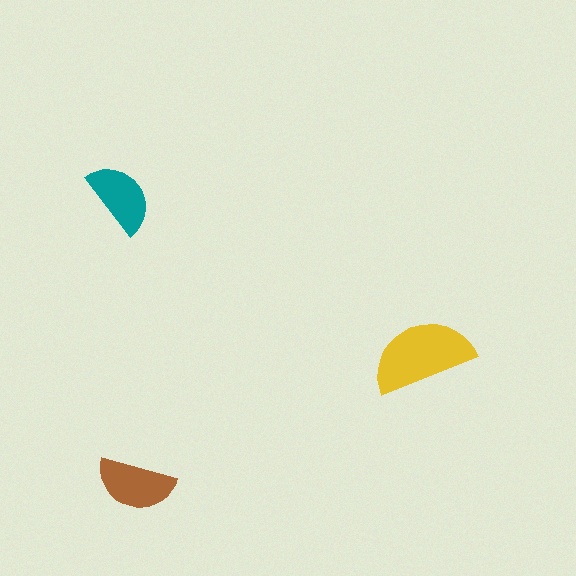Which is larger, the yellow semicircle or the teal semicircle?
The yellow one.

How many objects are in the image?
There are 3 objects in the image.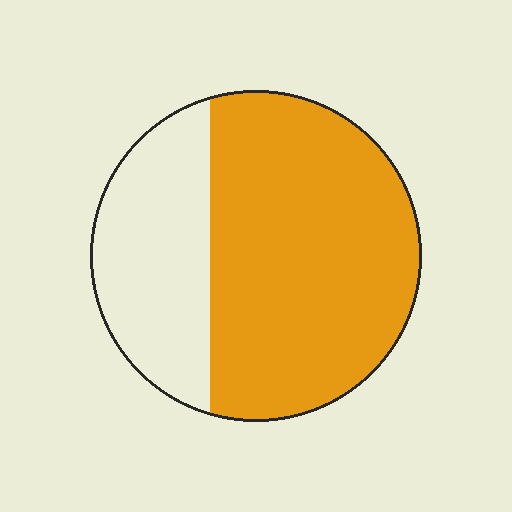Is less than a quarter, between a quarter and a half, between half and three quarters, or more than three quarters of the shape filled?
Between half and three quarters.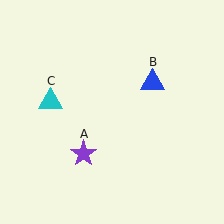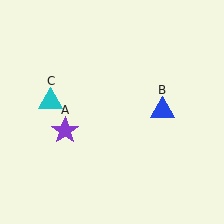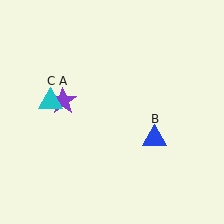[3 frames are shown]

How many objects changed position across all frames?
2 objects changed position: purple star (object A), blue triangle (object B).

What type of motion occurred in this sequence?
The purple star (object A), blue triangle (object B) rotated clockwise around the center of the scene.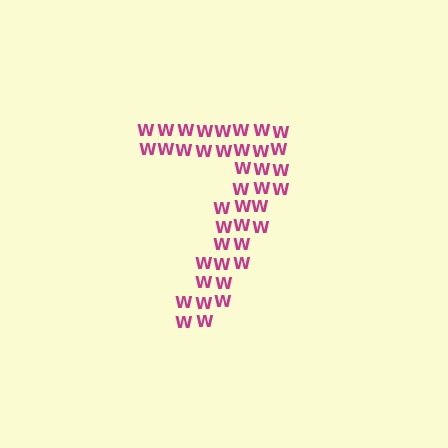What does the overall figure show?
The overall figure shows the digit 7.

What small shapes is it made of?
It is made of small letter W's.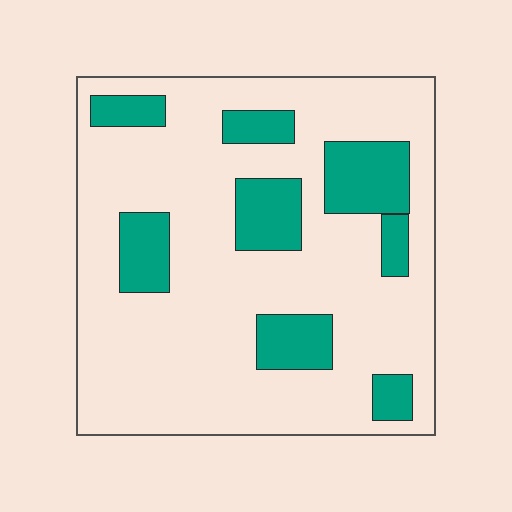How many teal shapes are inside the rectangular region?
8.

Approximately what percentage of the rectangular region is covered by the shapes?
Approximately 20%.